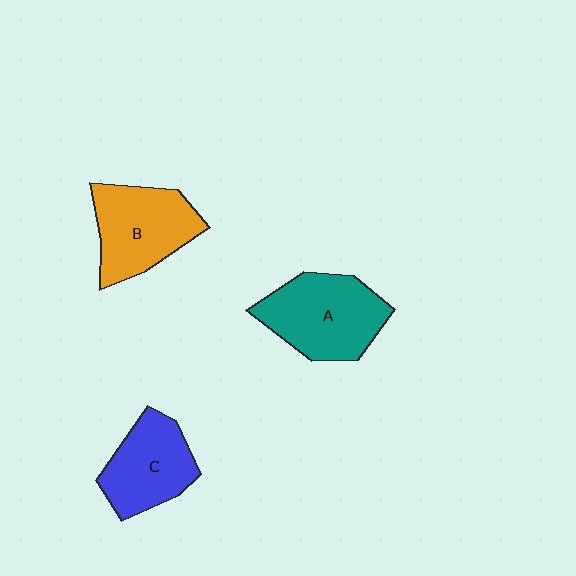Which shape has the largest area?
Shape A (teal).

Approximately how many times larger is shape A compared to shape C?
Approximately 1.3 times.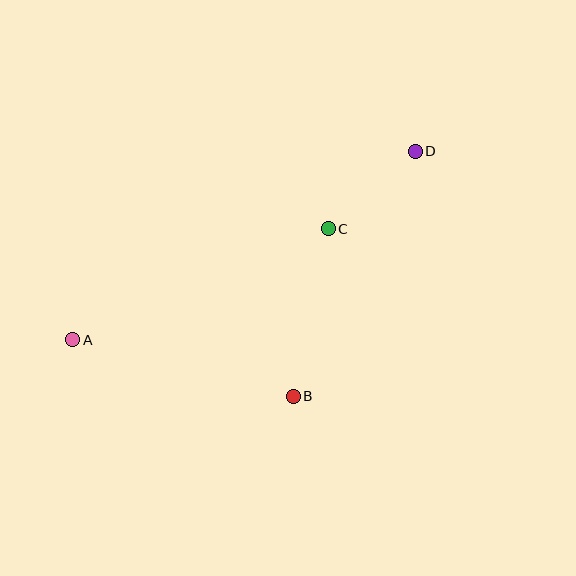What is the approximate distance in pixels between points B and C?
The distance between B and C is approximately 171 pixels.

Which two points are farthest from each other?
Points A and D are farthest from each other.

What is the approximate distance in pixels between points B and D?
The distance between B and D is approximately 274 pixels.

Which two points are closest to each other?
Points C and D are closest to each other.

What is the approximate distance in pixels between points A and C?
The distance between A and C is approximately 279 pixels.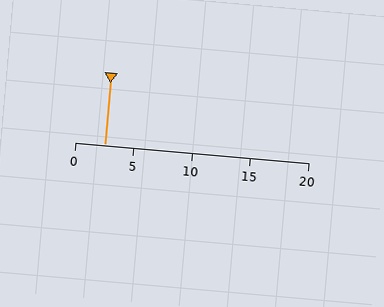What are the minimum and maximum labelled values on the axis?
The axis runs from 0 to 20.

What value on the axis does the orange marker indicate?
The marker indicates approximately 2.5.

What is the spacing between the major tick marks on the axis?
The major ticks are spaced 5 apart.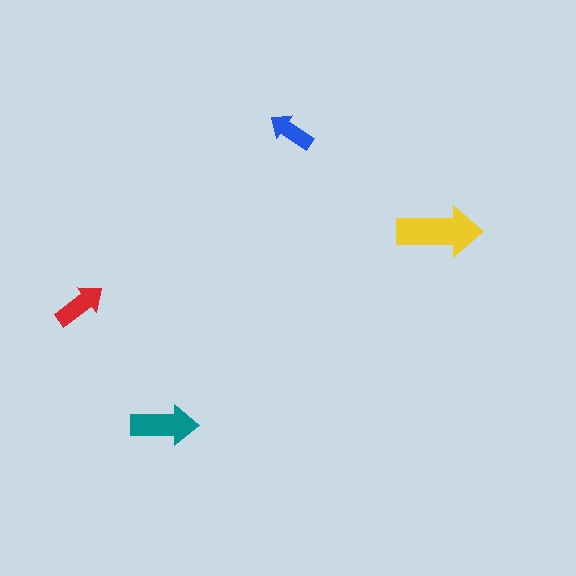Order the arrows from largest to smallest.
the yellow one, the teal one, the red one, the blue one.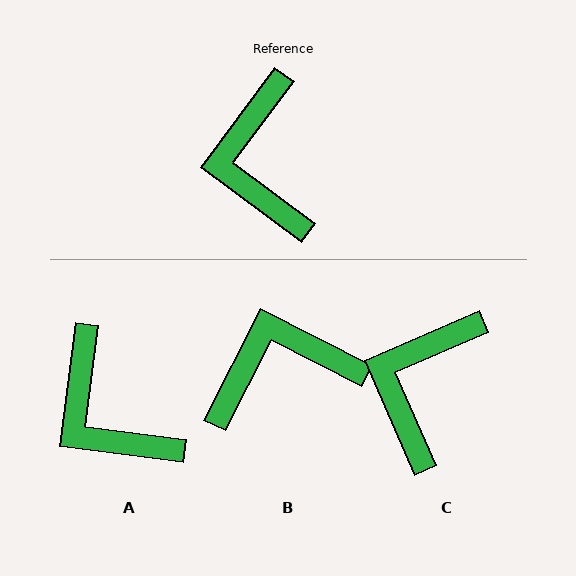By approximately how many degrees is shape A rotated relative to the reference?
Approximately 29 degrees counter-clockwise.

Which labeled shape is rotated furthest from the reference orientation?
B, about 80 degrees away.